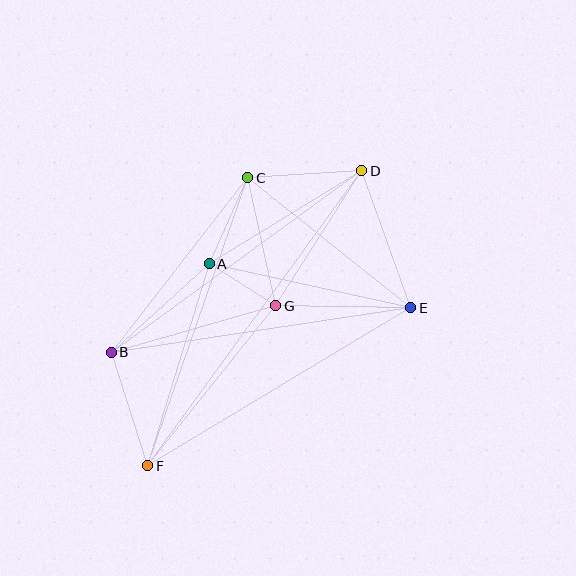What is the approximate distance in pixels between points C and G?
The distance between C and G is approximately 131 pixels.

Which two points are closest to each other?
Points A and G are closest to each other.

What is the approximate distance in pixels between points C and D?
The distance between C and D is approximately 114 pixels.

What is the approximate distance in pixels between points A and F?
The distance between A and F is approximately 211 pixels.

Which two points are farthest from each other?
Points D and F are farthest from each other.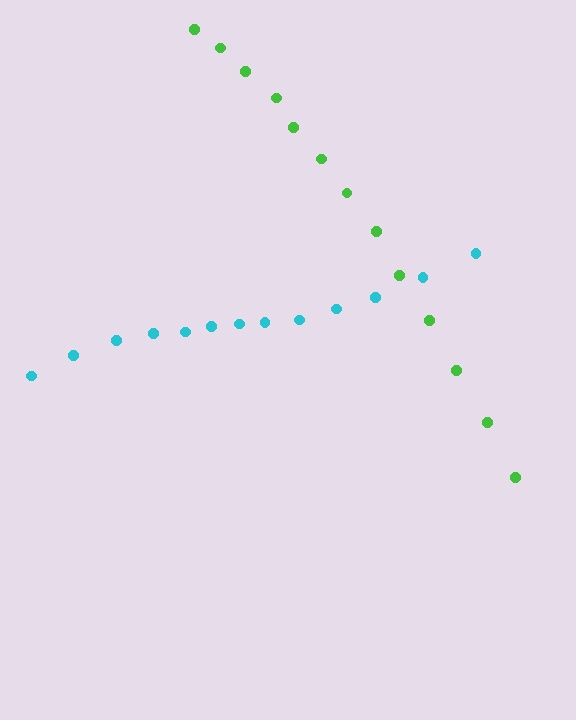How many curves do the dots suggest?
There are 2 distinct paths.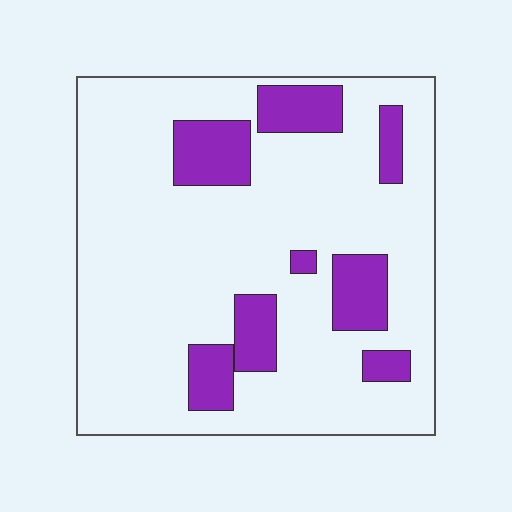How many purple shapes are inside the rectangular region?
8.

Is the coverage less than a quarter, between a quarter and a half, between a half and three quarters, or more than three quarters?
Less than a quarter.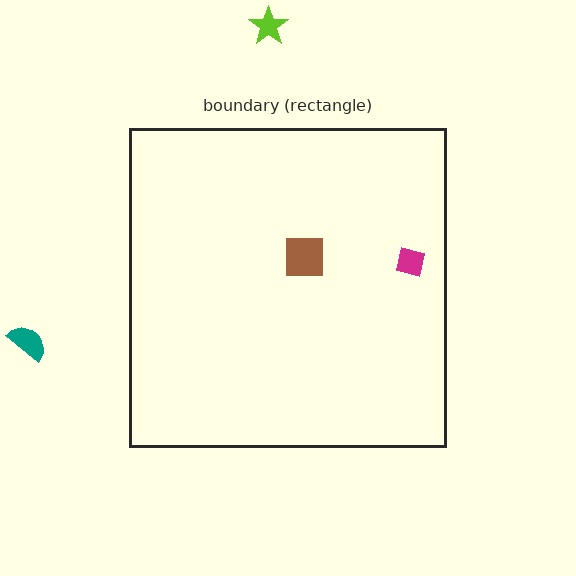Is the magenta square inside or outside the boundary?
Inside.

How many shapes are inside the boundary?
2 inside, 2 outside.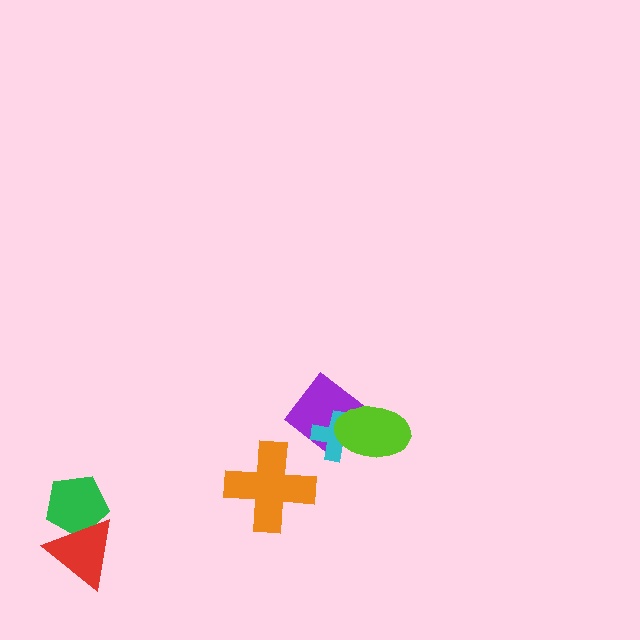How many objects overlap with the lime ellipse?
2 objects overlap with the lime ellipse.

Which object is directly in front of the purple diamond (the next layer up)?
The cyan cross is directly in front of the purple diamond.